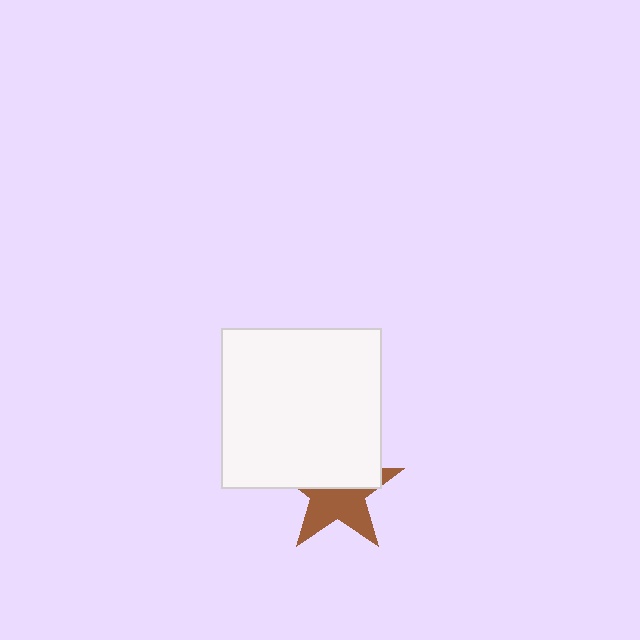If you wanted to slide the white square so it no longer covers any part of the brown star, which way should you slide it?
Slide it up — that is the most direct way to separate the two shapes.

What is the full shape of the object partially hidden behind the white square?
The partially hidden object is a brown star.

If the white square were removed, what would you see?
You would see the complete brown star.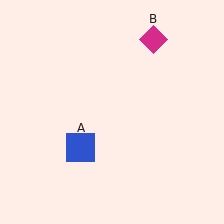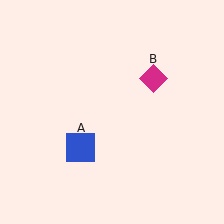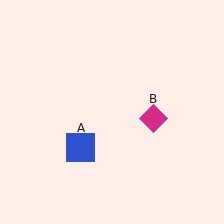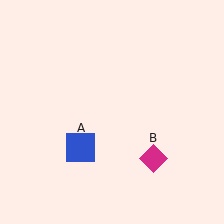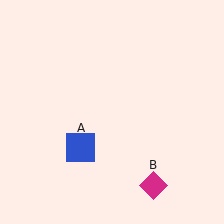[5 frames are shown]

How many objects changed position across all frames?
1 object changed position: magenta diamond (object B).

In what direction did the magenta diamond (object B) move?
The magenta diamond (object B) moved down.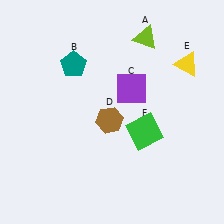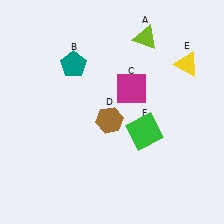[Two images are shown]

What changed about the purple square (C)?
In Image 1, C is purple. In Image 2, it changed to magenta.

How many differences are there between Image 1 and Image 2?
There is 1 difference between the two images.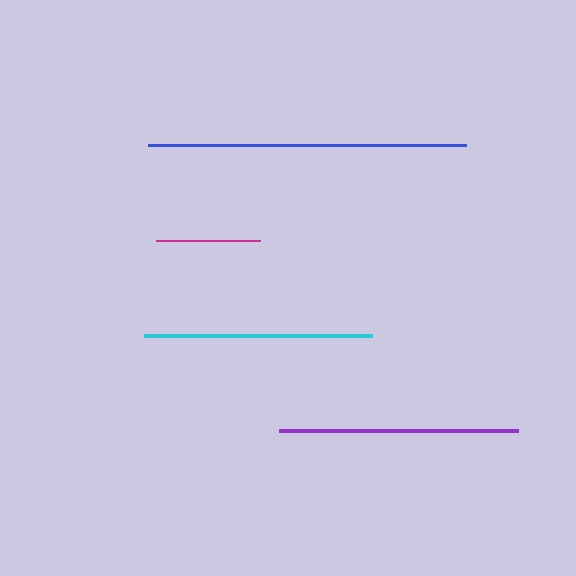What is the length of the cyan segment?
The cyan segment is approximately 228 pixels long.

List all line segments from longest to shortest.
From longest to shortest: blue, purple, cyan, magenta.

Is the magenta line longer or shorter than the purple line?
The purple line is longer than the magenta line.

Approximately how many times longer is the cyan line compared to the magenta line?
The cyan line is approximately 2.2 times the length of the magenta line.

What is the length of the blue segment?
The blue segment is approximately 318 pixels long.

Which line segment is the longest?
The blue line is the longest at approximately 318 pixels.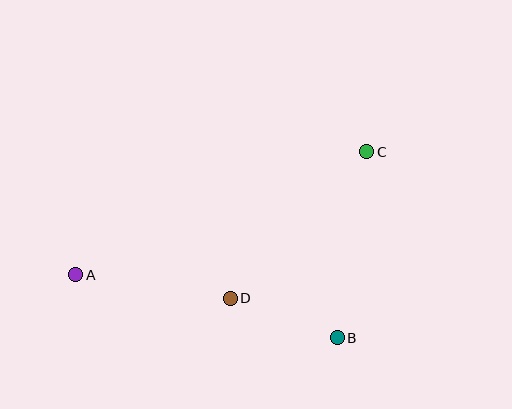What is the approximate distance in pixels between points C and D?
The distance between C and D is approximately 200 pixels.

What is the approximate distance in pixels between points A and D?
The distance between A and D is approximately 156 pixels.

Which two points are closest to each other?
Points B and D are closest to each other.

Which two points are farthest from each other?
Points A and C are farthest from each other.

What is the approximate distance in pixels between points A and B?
The distance between A and B is approximately 269 pixels.